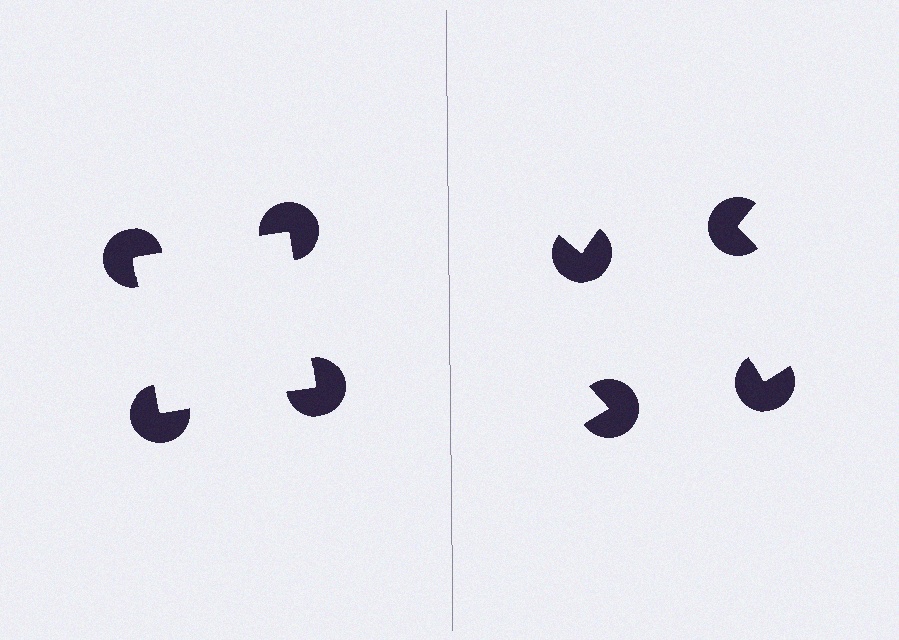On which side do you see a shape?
An illusory square appears on the left side. On the right side the wedge cuts are rotated, so no coherent shape forms.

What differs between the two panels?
The pac-man discs are positioned identically on both sides; only the wedge orientations differ. On the left they align to a square; on the right they are misaligned.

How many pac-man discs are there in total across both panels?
8 — 4 on each side.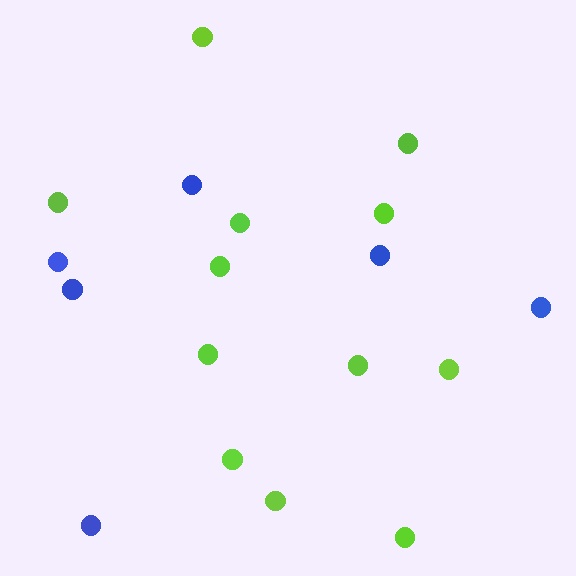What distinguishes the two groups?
There are 2 groups: one group of blue circles (6) and one group of lime circles (12).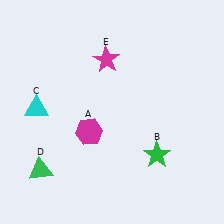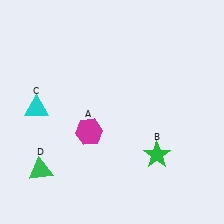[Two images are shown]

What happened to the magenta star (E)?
The magenta star (E) was removed in Image 2. It was in the top-left area of Image 1.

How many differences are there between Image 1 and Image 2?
There is 1 difference between the two images.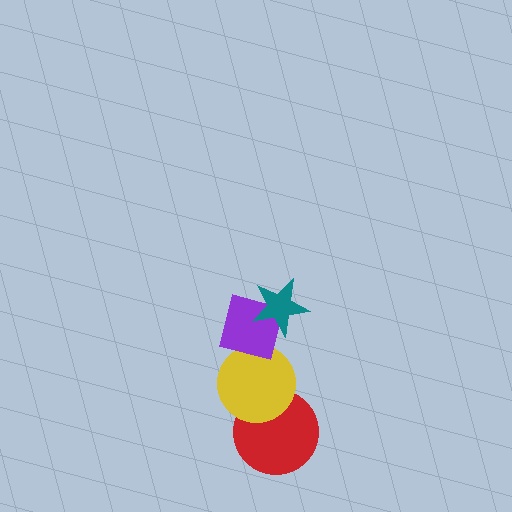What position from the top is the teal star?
The teal star is 1st from the top.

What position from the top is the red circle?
The red circle is 4th from the top.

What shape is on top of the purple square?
The teal star is on top of the purple square.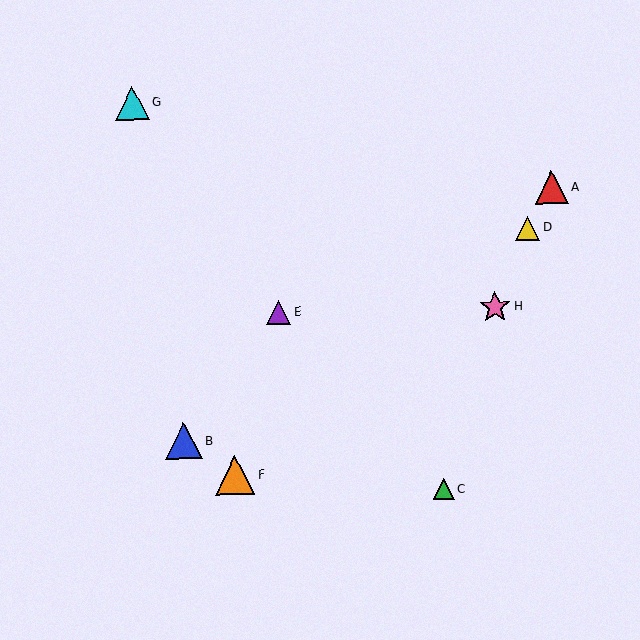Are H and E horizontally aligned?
Yes, both are at y≈307.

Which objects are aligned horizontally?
Objects E, H are aligned horizontally.